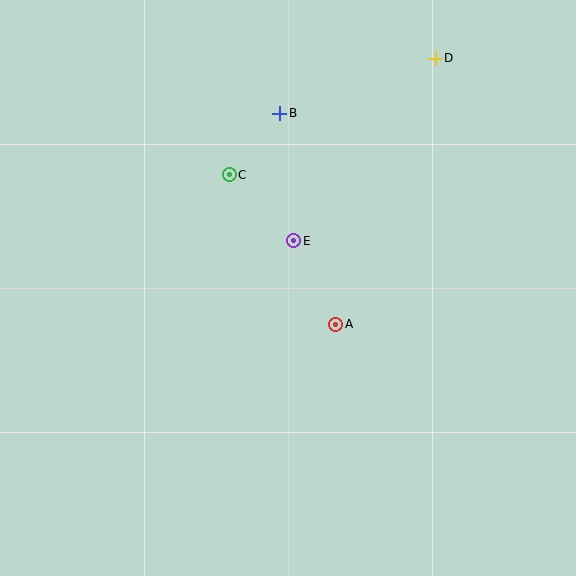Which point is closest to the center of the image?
Point E at (294, 241) is closest to the center.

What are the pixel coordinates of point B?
Point B is at (280, 113).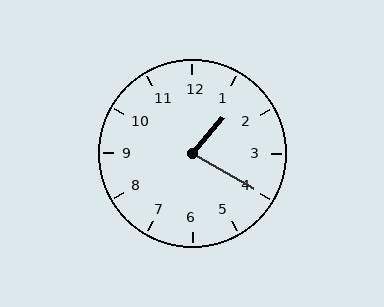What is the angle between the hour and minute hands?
Approximately 80 degrees.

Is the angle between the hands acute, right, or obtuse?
It is acute.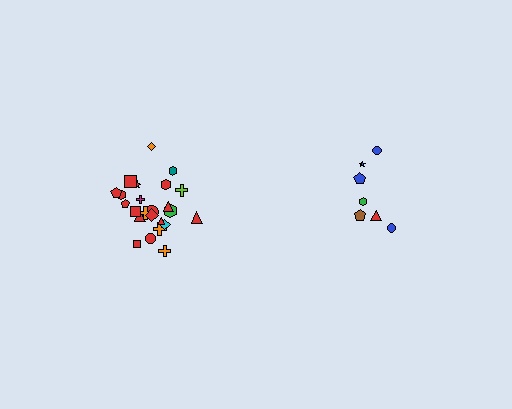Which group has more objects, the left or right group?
The left group.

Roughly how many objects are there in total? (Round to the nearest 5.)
Roughly 30 objects in total.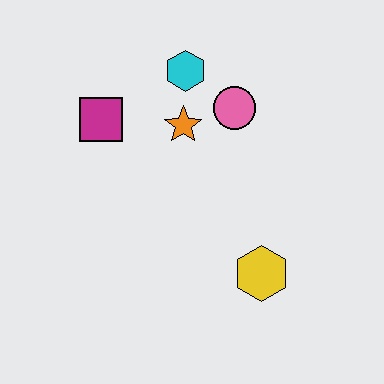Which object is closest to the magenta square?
The orange star is closest to the magenta square.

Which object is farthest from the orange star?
The yellow hexagon is farthest from the orange star.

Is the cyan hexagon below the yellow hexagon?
No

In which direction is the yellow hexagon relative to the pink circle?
The yellow hexagon is below the pink circle.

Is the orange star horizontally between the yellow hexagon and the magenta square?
Yes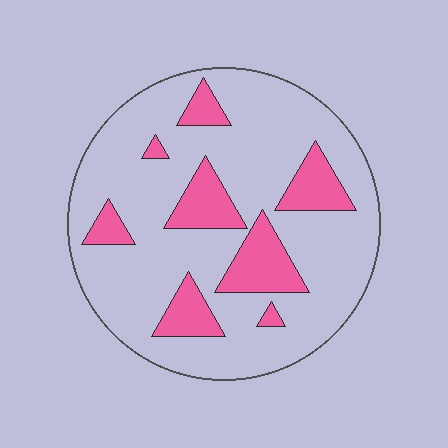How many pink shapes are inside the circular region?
8.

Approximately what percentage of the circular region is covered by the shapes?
Approximately 20%.